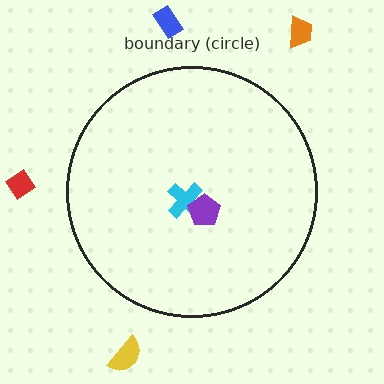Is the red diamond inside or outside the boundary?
Outside.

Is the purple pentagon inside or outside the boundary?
Inside.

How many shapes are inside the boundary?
2 inside, 4 outside.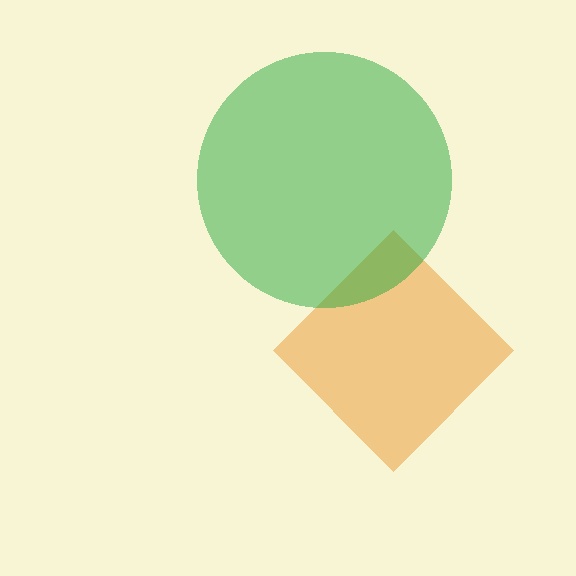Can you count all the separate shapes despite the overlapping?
Yes, there are 2 separate shapes.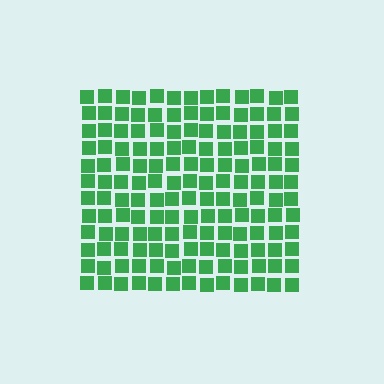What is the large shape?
The large shape is a square.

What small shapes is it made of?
It is made of small squares.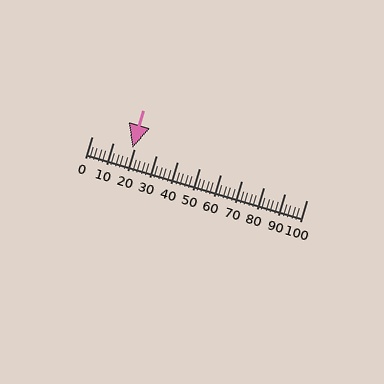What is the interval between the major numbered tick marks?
The major tick marks are spaced 10 units apart.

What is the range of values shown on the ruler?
The ruler shows values from 0 to 100.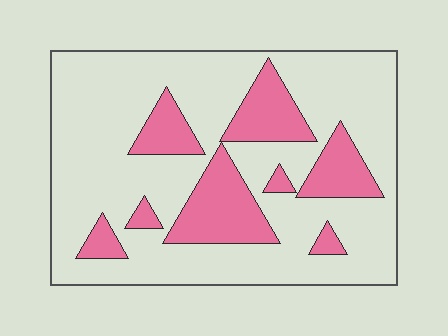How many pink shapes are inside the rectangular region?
8.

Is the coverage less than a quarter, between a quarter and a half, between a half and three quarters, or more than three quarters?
Less than a quarter.